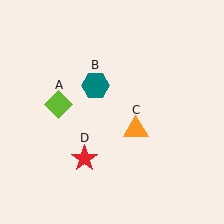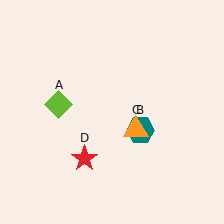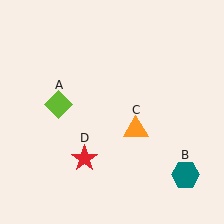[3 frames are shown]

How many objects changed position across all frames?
1 object changed position: teal hexagon (object B).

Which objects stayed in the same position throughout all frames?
Lime diamond (object A) and orange triangle (object C) and red star (object D) remained stationary.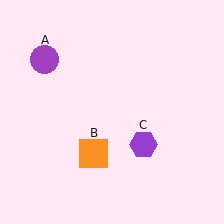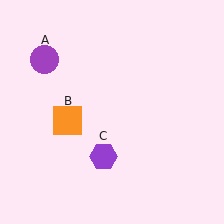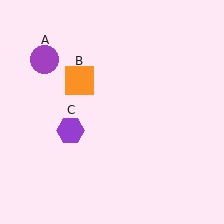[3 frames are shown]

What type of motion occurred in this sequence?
The orange square (object B), purple hexagon (object C) rotated clockwise around the center of the scene.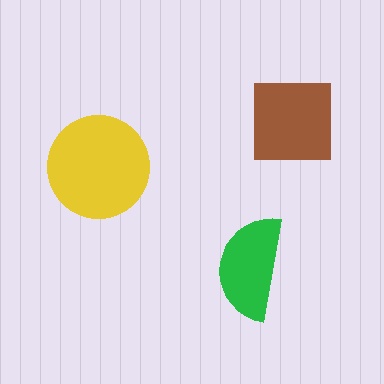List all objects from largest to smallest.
The yellow circle, the brown square, the green semicircle.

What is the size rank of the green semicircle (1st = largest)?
3rd.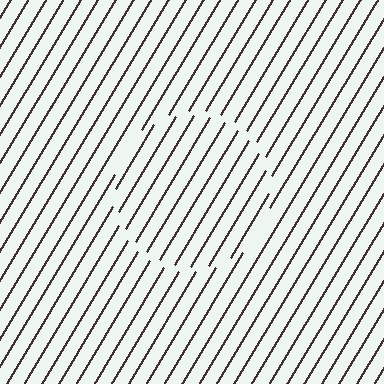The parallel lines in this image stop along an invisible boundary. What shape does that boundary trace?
An illusory circle. The interior of the shape contains the same grating, shifted by half a period — the contour is defined by the phase discontinuity where line-ends from the inner and outer gratings abut.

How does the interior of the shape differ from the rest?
The interior of the shape contains the same grating, shifted by half a period — the contour is defined by the phase discontinuity where line-ends from the inner and outer gratings abut.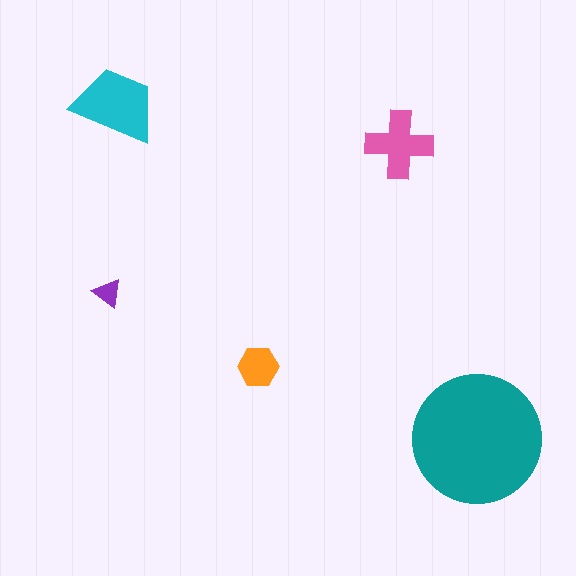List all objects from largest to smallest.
The teal circle, the cyan trapezoid, the pink cross, the orange hexagon, the purple triangle.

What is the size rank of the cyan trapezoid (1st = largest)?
2nd.